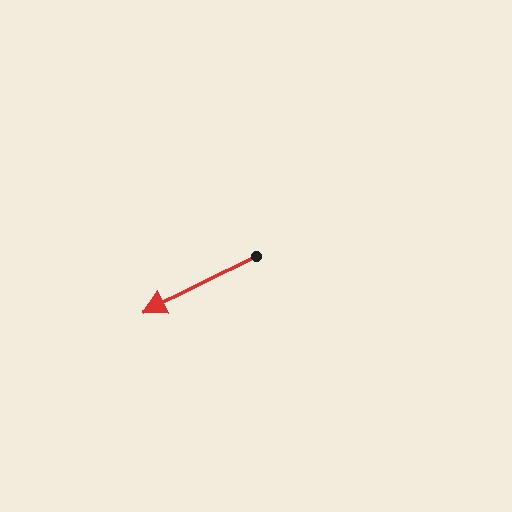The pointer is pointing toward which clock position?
Roughly 8 o'clock.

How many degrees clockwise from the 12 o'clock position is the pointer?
Approximately 244 degrees.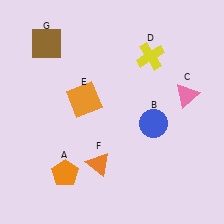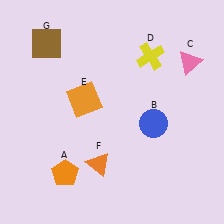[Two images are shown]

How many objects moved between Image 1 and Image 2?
1 object moved between the two images.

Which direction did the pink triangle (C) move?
The pink triangle (C) moved up.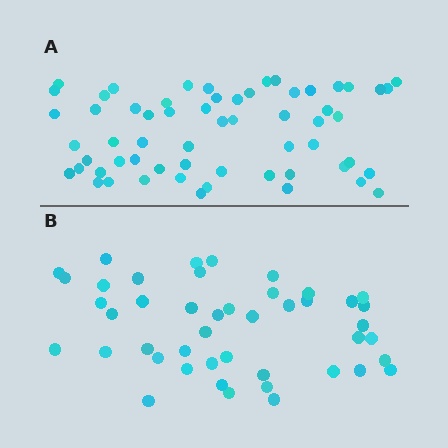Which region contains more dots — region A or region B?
Region A (the top region) has more dots.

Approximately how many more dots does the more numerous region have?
Region A has approximately 15 more dots than region B.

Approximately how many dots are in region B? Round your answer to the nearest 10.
About 40 dots. (The exact count is 45, which rounds to 40.)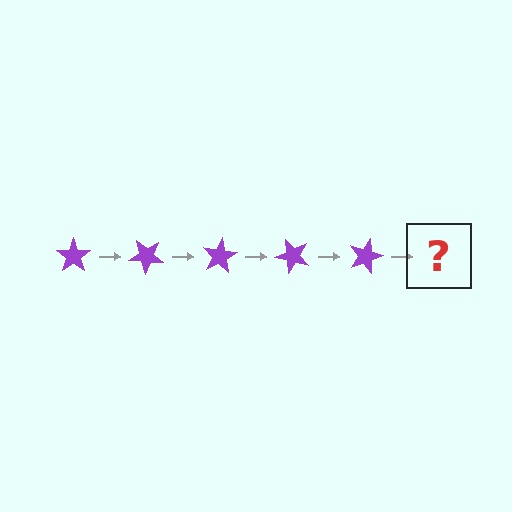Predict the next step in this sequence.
The next step is a purple star rotated 200 degrees.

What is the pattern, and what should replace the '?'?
The pattern is that the star rotates 40 degrees each step. The '?' should be a purple star rotated 200 degrees.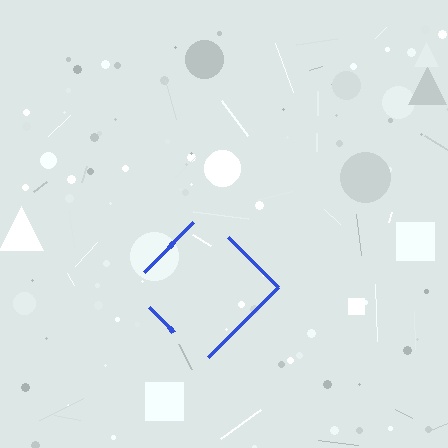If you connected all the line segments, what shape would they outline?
They would outline a diamond.